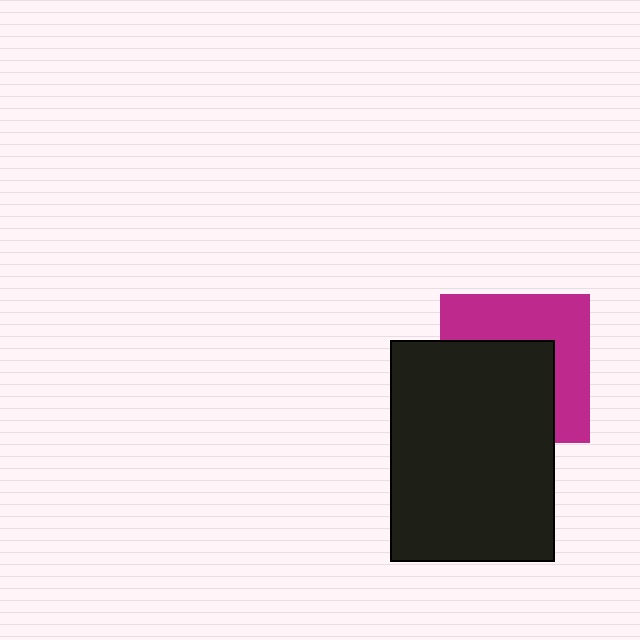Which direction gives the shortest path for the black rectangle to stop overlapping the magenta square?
Moving toward the lower-left gives the shortest separation.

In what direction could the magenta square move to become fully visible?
The magenta square could move toward the upper-right. That would shift it out from behind the black rectangle entirely.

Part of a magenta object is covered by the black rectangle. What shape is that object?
It is a square.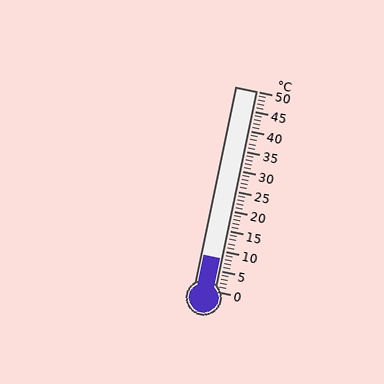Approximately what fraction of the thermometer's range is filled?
The thermometer is filled to approximately 15% of its range.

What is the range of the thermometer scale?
The thermometer scale ranges from 0°C to 50°C.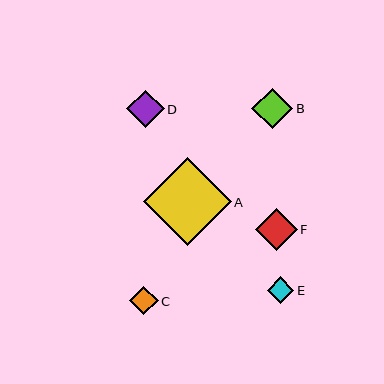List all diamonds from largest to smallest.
From largest to smallest: A, F, B, D, C, E.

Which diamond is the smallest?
Diamond E is the smallest with a size of approximately 27 pixels.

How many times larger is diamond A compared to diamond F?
Diamond A is approximately 2.1 times the size of diamond F.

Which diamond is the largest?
Diamond A is the largest with a size of approximately 87 pixels.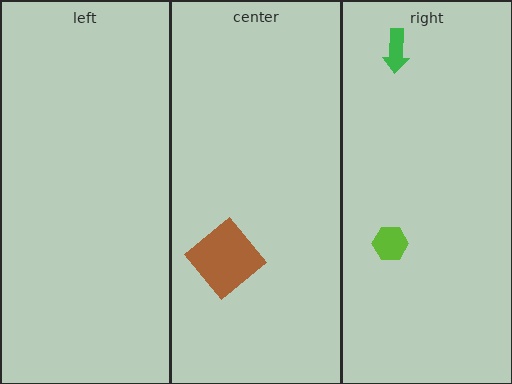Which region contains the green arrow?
The right region.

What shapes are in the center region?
The brown diamond.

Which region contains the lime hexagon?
The right region.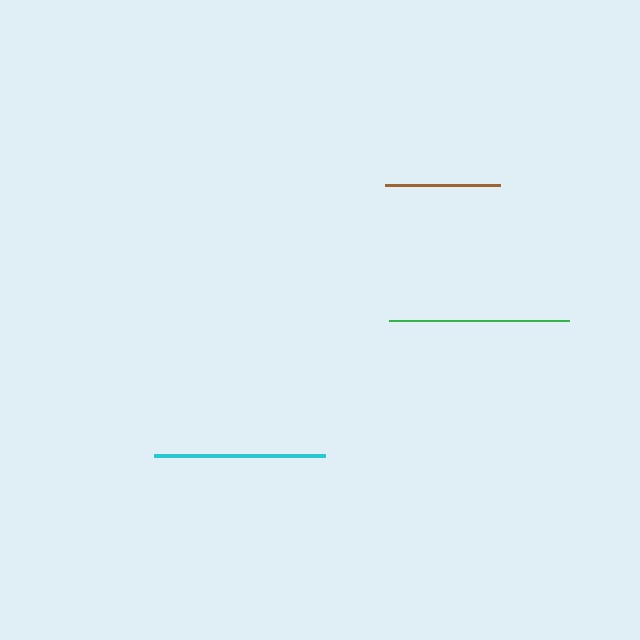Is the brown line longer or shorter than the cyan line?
The cyan line is longer than the brown line.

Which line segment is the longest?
The green line is the longest at approximately 179 pixels.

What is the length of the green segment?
The green segment is approximately 179 pixels long.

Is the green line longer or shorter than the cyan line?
The green line is longer than the cyan line.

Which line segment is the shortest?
The brown line is the shortest at approximately 115 pixels.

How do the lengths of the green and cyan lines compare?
The green and cyan lines are approximately the same length.